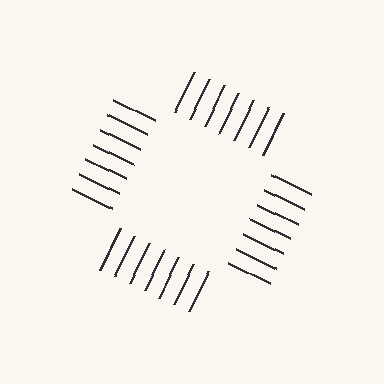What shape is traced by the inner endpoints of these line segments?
An illusory square — the line segments terminate on its edges but no continuous stroke is drawn.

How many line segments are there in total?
28 — 7 along each of the 4 edges.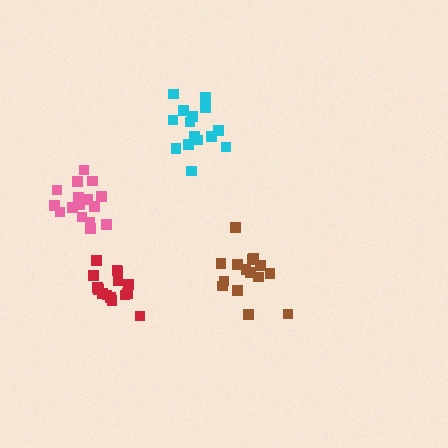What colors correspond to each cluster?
The clusters are colored: brown, cyan, red, pink.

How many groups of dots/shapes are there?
There are 4 groups.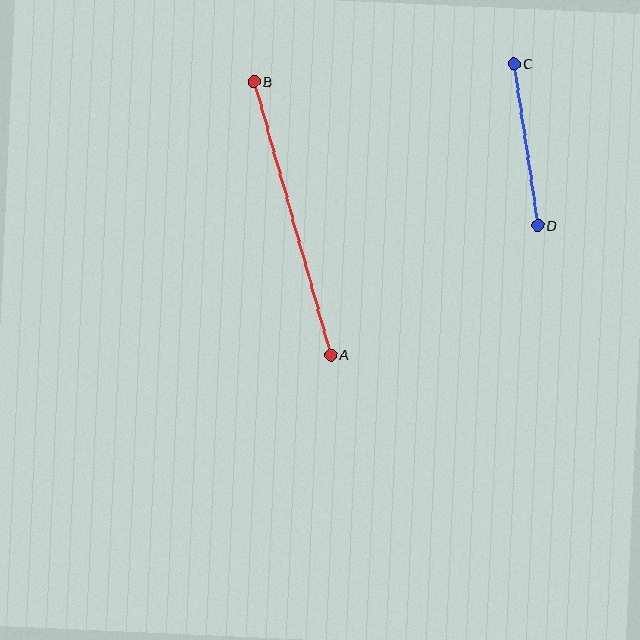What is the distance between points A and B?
The distance is approximately 284 pixels.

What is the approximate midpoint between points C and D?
The midpoint is at approximately (526, 145) pixels.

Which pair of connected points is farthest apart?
Points A and B are farthest apart.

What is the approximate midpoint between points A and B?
The midpoint is at approximately (292, 218) pixels.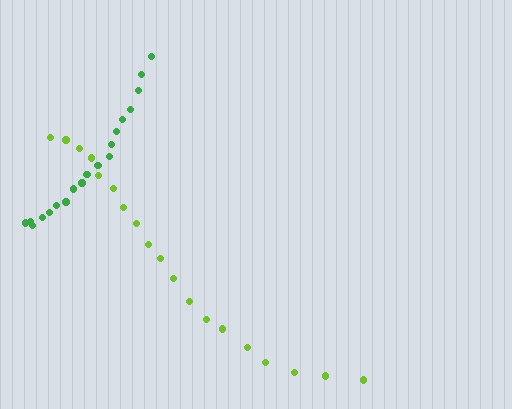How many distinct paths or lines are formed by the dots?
There are 2 distinct paths.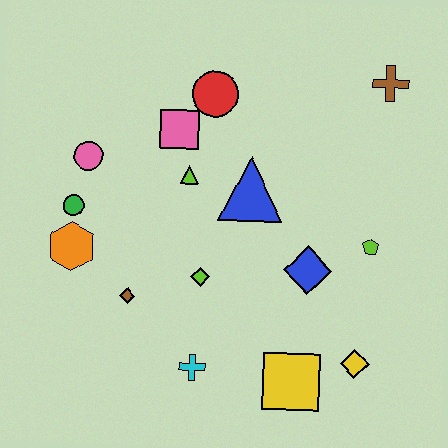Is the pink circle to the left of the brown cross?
Yes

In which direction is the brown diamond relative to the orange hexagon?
The brown diamond is to the right of the orange hexagon.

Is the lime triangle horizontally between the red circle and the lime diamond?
No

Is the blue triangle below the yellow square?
No